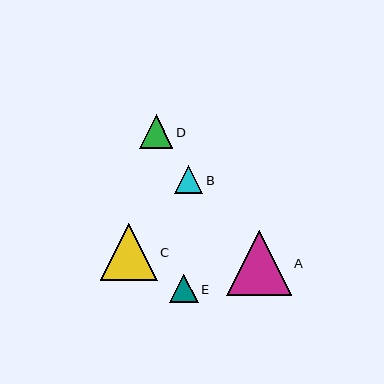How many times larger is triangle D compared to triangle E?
Triangle D is approximately 1.2 times the size of triangle E.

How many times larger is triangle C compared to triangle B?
Triangle C is approximately 2.0 times the size of triangle B.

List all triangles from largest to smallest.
From largest to smallest: A, C, D, E, B.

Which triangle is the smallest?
Triangle B is the smallest with a size of approximately 28 pixels.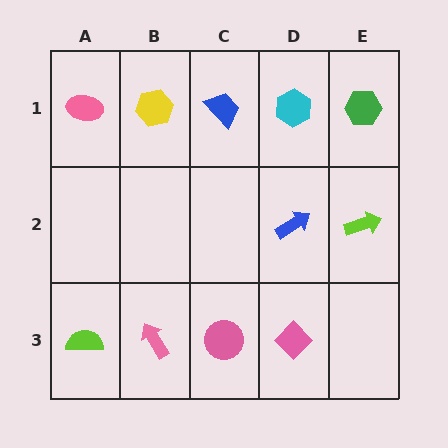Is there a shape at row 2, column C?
No, that cell is empty.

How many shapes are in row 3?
4 shapes.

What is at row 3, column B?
A pink arrow.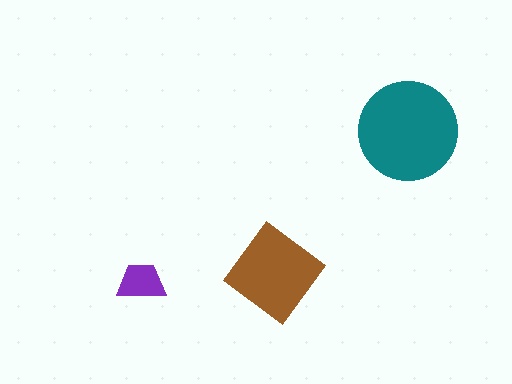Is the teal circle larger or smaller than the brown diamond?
Larger.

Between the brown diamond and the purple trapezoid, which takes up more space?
The brown diamond.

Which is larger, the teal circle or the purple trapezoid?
The teal circle.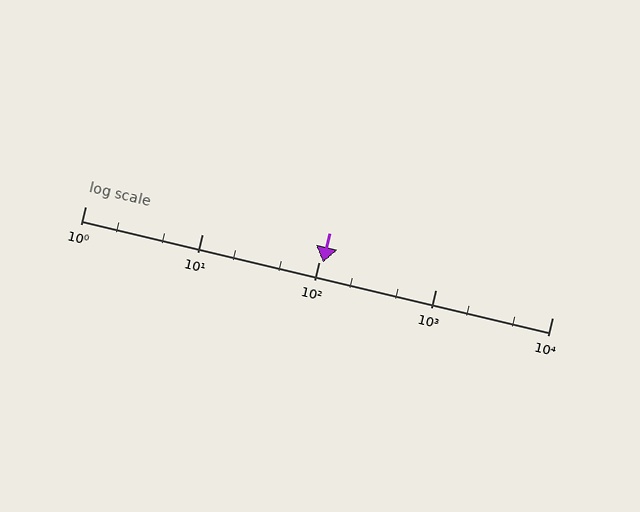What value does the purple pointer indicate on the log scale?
The pointer indicates approximately 110.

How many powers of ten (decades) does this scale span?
The scale spans 4 decades, from 1 to 10000.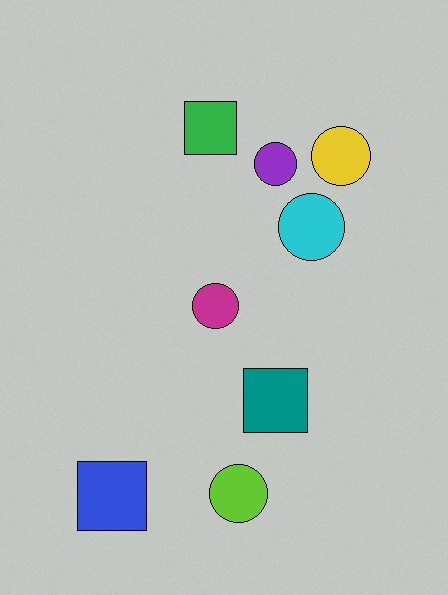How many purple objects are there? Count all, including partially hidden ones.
There is 1 purple object.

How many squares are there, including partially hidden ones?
There are 3 squares.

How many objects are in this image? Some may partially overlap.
There are 8 objects.